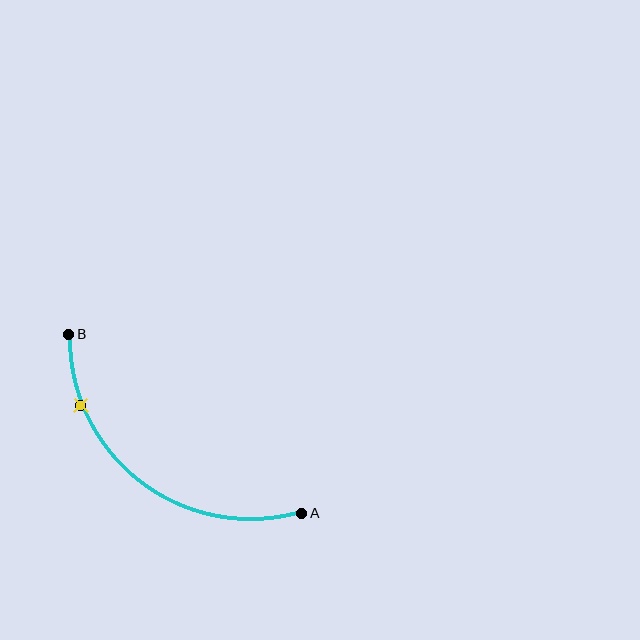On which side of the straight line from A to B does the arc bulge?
The arc bulges below and to the left of the straight line connecting A and B.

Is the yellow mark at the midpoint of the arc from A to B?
No. The yellow mark lies on the arc but is closer to endpoint B. The arc midpoint would be at the point on the curve equidistant along the arc from both A and B.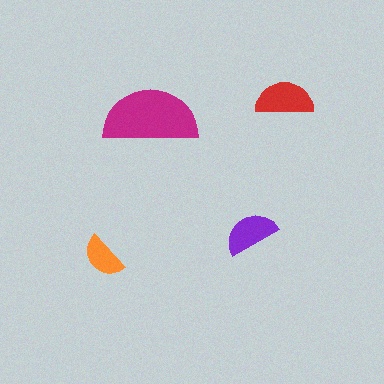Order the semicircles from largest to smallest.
the magenta one, the red one, the purple one, the orange one.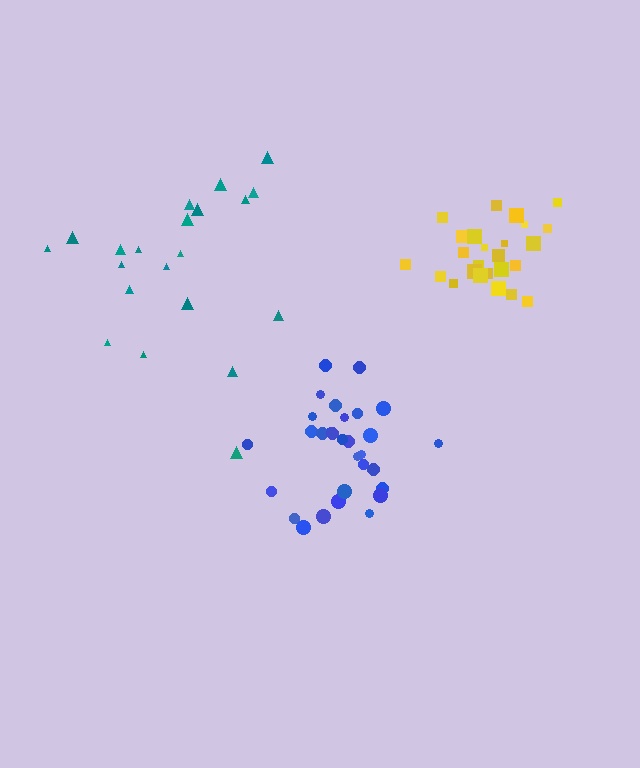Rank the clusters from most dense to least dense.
yellow, blue, teal.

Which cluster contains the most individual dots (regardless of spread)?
Blue (30).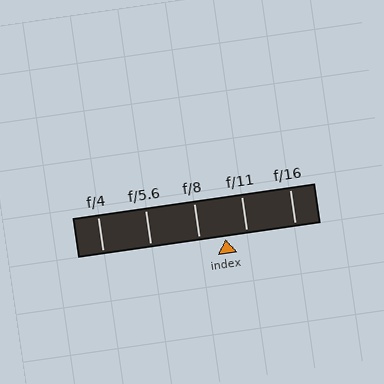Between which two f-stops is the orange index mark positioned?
The index mark is between f/8 and f/11.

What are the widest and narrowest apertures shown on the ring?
The widest aperture shown is f/4 and the narrowest is f/16.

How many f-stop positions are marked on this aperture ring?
There are 5 f-stop positions marked.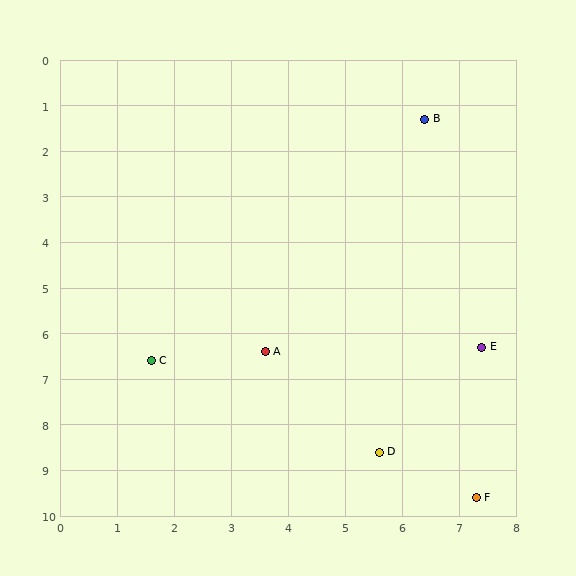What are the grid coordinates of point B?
Point B is at approximately (6.4, 1.3).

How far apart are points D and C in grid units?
Points D and C are about 4.5 grid units apart.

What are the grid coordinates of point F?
Point F is at approximately (7.3, 9.6).